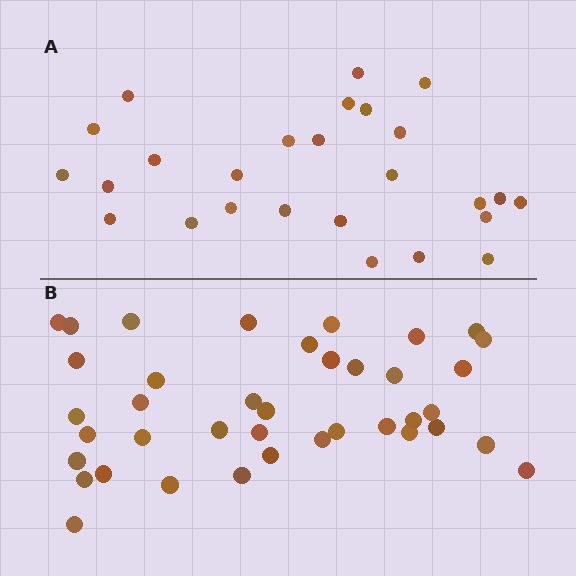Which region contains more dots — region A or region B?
Region B (the bottom region) has more dots.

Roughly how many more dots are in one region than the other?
Region B has approximately 15 more dots than region A.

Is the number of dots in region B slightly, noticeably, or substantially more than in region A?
Region B has substantially more. The ratio is roughly 1.5 to 1.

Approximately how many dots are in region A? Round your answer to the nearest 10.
About 30 dots. (The exact count is 26, which rounds to 30.)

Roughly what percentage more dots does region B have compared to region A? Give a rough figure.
About 50% more.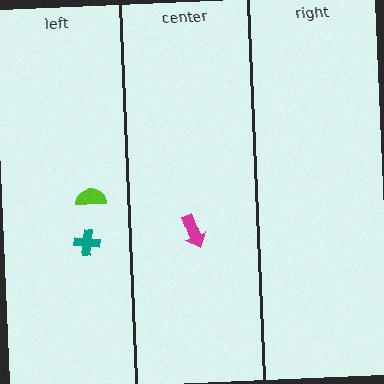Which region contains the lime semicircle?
The left region.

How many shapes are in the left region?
2.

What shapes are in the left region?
The lime semicircle, the teal cross.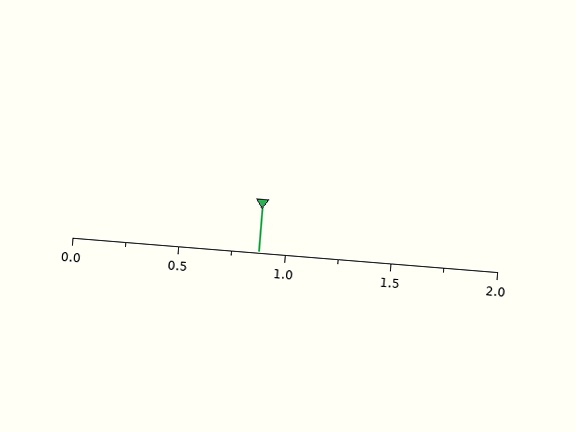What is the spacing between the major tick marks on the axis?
The major ticks are spaced 0.5 apart.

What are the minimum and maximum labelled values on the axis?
The axis runs from 0.0 to 2.0.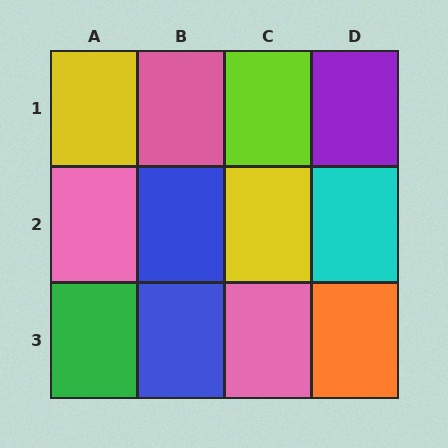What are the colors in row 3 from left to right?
Green, blue, pink, orange.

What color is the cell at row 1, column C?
Lime.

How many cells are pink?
3 cells are pink.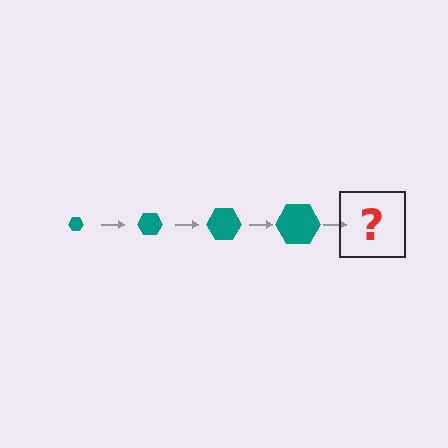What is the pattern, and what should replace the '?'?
The pattern is that the hexagon gets progressively larger each step. The '?' should be a teal hexagon, larger than the previous one.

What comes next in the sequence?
The next element should be a teal hexagon, larger than the previous one.